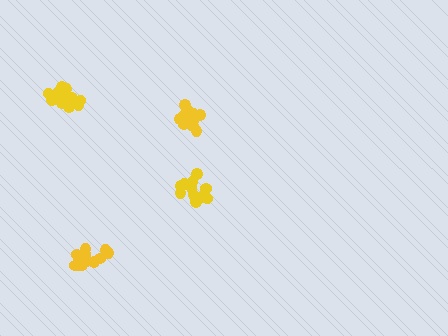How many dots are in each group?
Group 1: 13 dots, Group 2: 15 dots, Group 3: 13 dots, Group 4: 12 dots (53 total).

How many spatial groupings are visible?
There are 4 spatial groupings.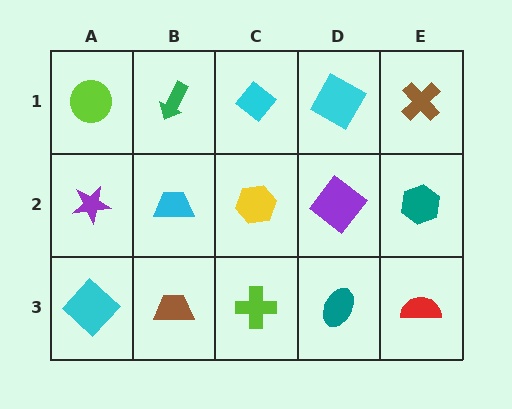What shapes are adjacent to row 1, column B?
A cyan trapezoid (row 2, column B), a lime circle (row 1, column A), a cyan diamond (row 1, column C).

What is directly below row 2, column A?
A cyan diamond.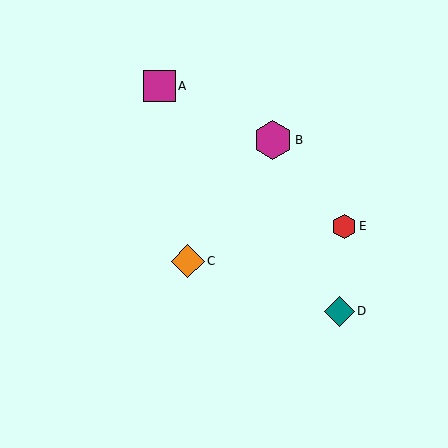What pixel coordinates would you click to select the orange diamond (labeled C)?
Click at (188, 261) to select the orange diamond C.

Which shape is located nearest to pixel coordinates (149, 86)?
The magenta square (labeled A) at (159, 86) is nearest to that location.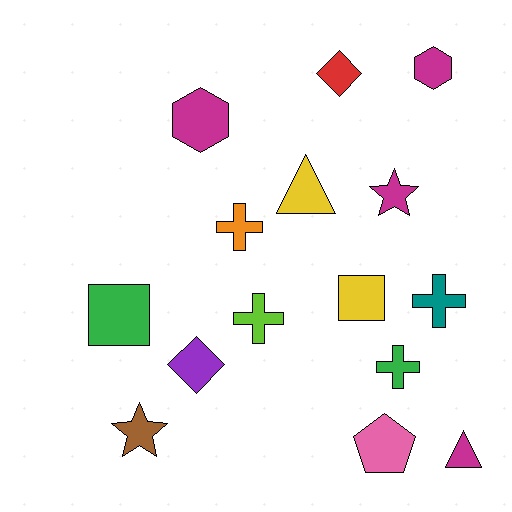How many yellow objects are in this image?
There are 2 yellow objects.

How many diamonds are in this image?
There are 2 diamonds.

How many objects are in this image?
There are 15 objects.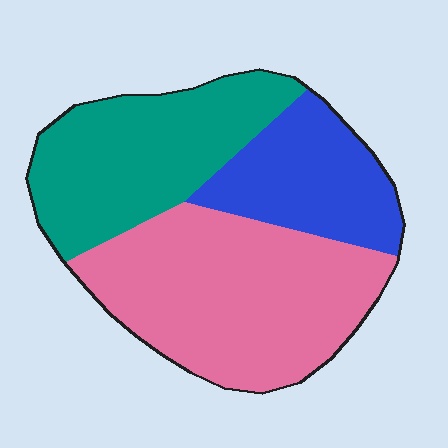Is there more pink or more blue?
Pink.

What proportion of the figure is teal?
Teal covers 32% of the figure.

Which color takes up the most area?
Pink, at roughly 45%.